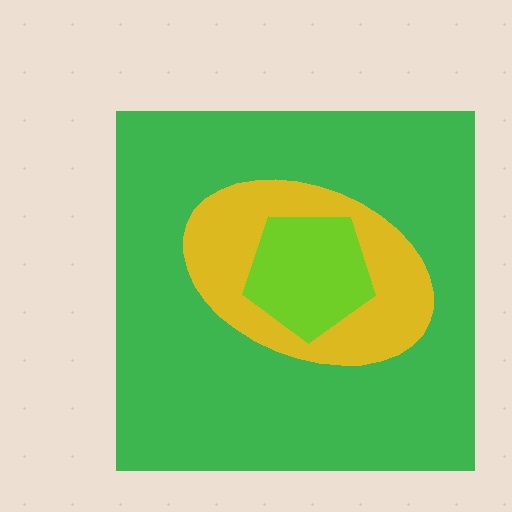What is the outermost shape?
The green square.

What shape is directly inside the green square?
The yellow ellipse.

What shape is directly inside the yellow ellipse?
The lime pentagon.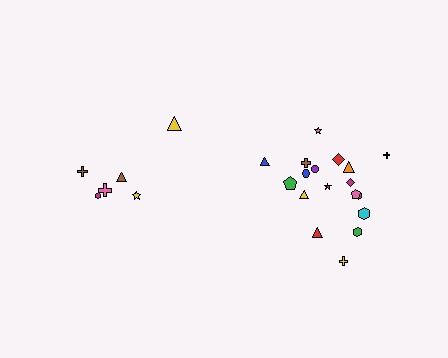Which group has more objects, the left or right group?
The right group.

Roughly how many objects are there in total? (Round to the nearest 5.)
Roughly 25 objects in total.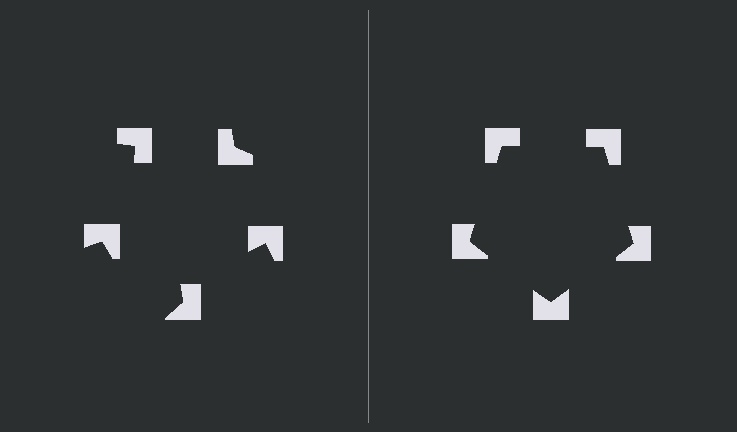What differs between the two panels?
The notched squares are positioned identically on both sides; only the wedge orientations differ. On the right they align to a pentagon; on the left they are misaligned.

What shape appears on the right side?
An illusory pentagon.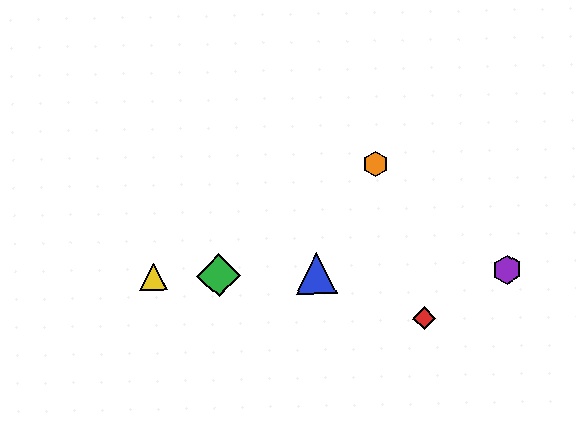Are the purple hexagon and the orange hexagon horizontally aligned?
No, the purple hexagon is at y≈270 and the orange hexagon is at y≈164.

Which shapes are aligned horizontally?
The blue triangle, the green diamond, the yellow triangle, the purple hexagon are aligned horizontally.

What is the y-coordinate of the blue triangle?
The blue triangle is at y≈274.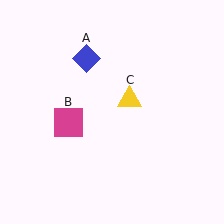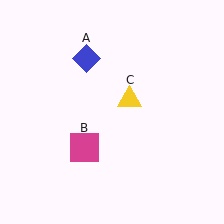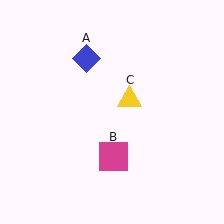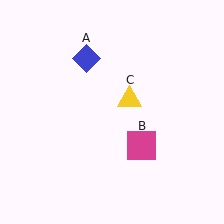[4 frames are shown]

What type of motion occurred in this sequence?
The magenta square (object B) rotated counterclockwise around the center of the scene.